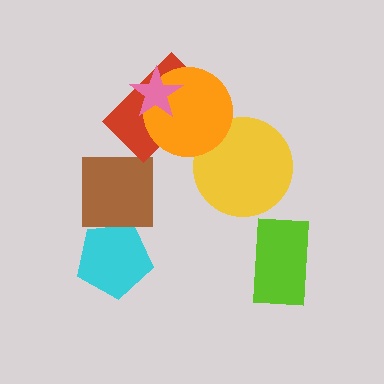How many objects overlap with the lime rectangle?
0 objects overlap with the lime rectangle.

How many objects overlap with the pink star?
2 objects overlap with the pink star.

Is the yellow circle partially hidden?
Yes, it is partially covered by another shape.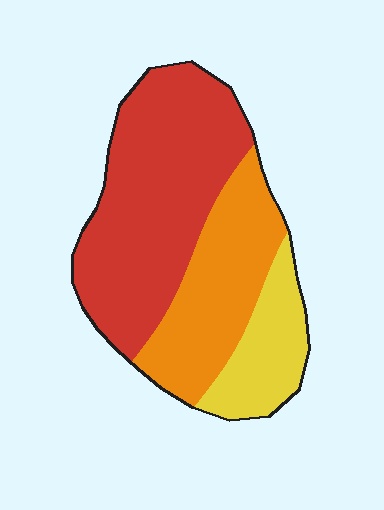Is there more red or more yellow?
Red.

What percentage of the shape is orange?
Orange takes up about one third (1/3) of the shape.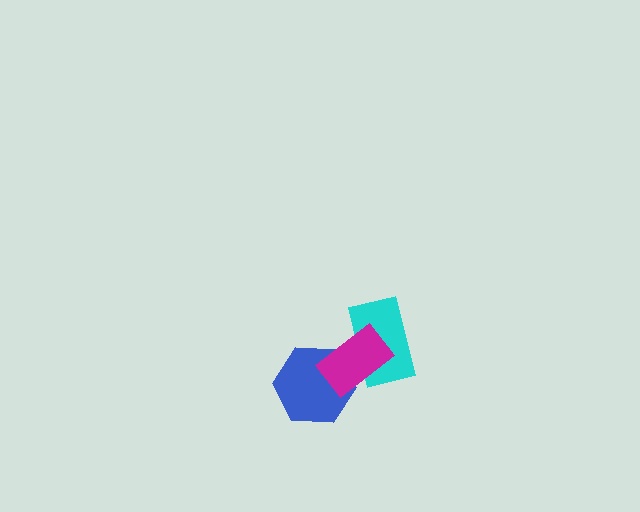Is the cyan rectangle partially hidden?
Yes, it is partially covered by another shape.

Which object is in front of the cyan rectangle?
The magenta rectangle is in front of the cyan rectangle.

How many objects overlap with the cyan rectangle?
1 object overlaps with the cyan rectangle.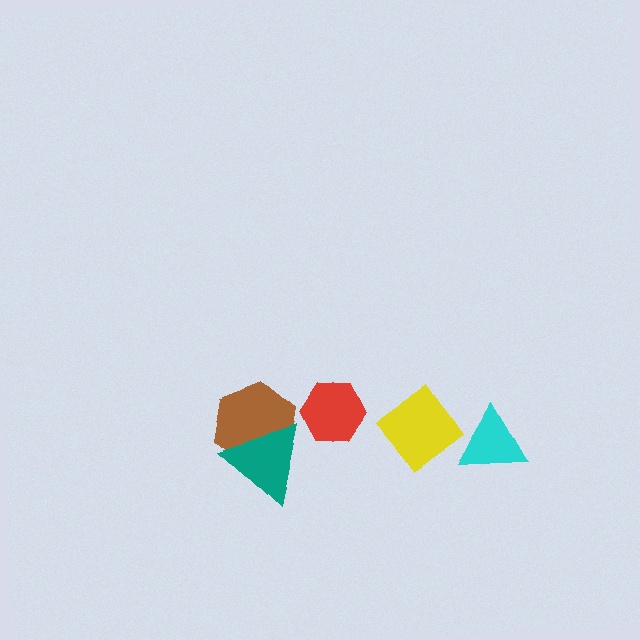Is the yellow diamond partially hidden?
Yes, it is partially covered by another shape.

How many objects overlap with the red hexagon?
0 objects overlap with the red hexagon.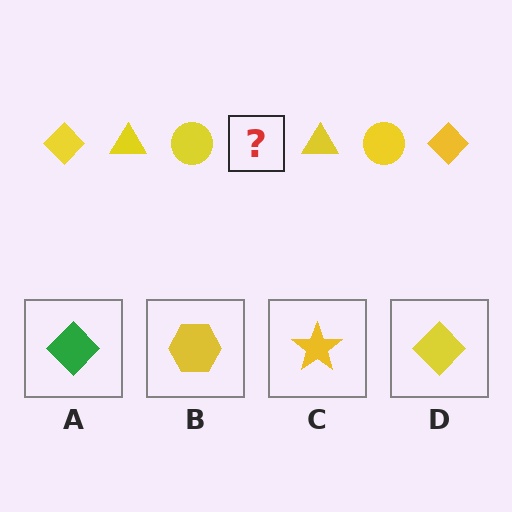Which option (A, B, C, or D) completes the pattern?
D.